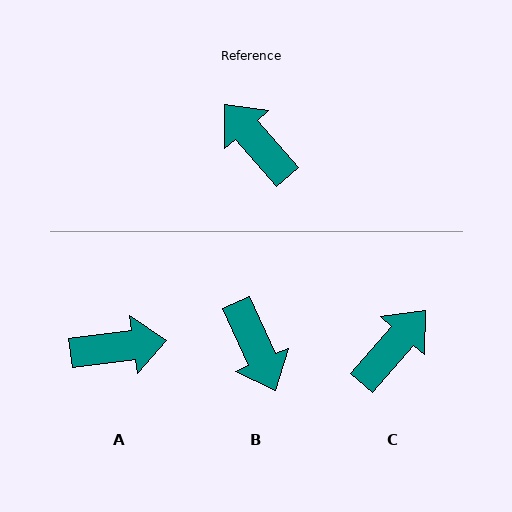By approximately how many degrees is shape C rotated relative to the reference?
Approximately 82 degrees clockwise.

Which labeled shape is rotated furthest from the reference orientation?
B, about 163 degrees away.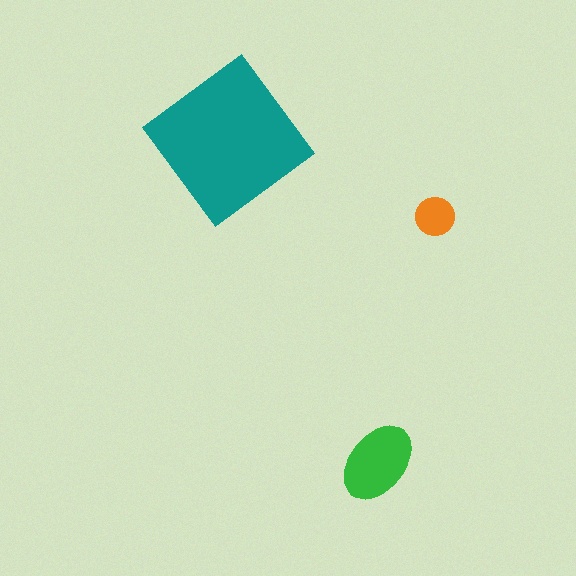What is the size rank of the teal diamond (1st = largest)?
1st.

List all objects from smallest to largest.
The orange circle, the green ellipse, the teal diamond.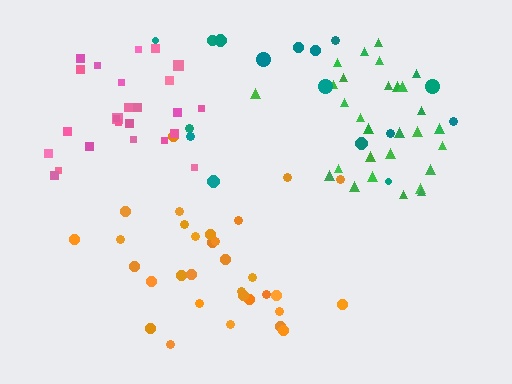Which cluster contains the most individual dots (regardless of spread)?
Orange (32).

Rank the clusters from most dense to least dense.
pink, green, orange, teal.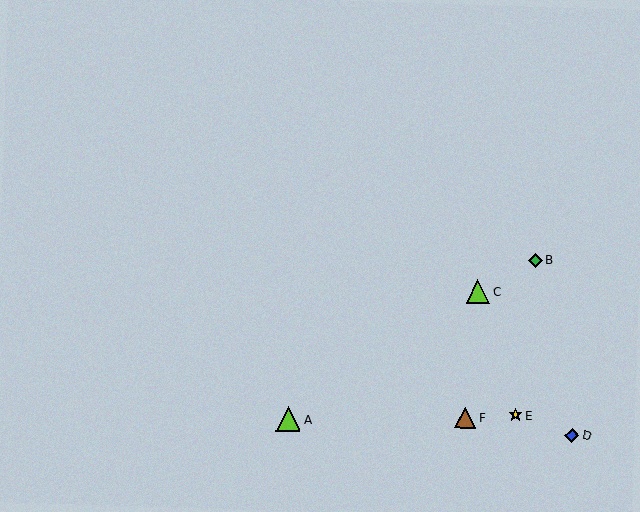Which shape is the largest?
The lime triangle (labeled A) is the largest.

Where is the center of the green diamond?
The center of the green diamond is at (535, 260).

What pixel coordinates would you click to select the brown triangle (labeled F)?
Click at (465, 417) to select the brown triangle F.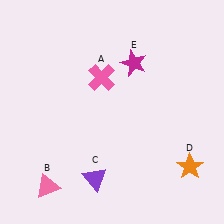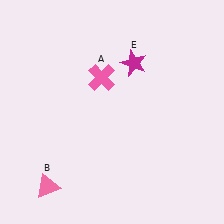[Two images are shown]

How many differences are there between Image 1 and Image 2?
There are 2 differences between the two images.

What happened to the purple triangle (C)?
The purple triangle (C) was removed in Image 2. It was in the bottom-left area of Image 1.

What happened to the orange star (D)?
The orange star (D) was removed in Image 2. It was in the bottom-right area of Image 1.